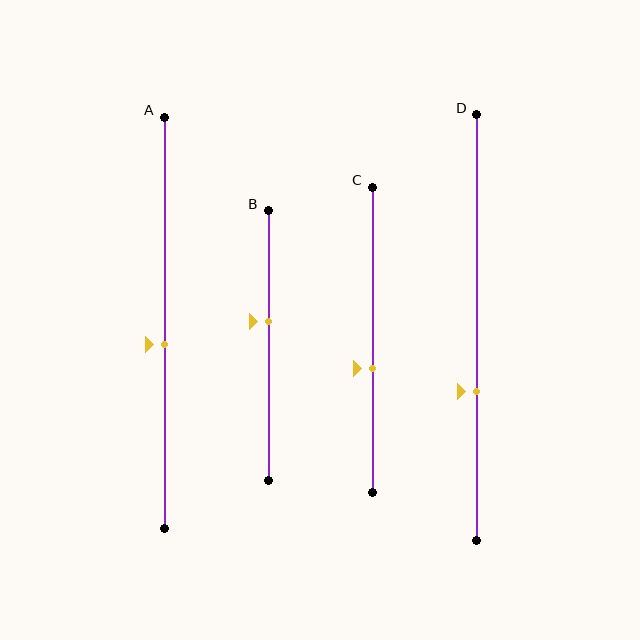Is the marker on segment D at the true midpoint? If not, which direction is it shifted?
No, the marker on segment D is shifted downward by about 15% of the segment length.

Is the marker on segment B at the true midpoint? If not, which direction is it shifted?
No, the marker on segment B is shifted upward by about 9% of the segment length.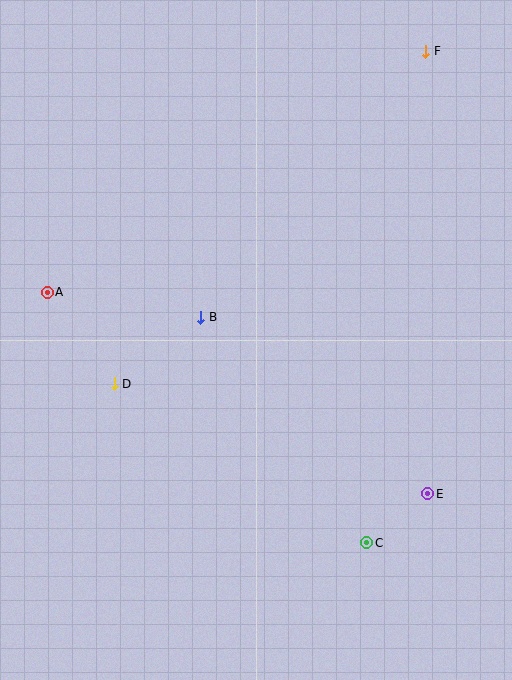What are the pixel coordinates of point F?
Point F is at (426, 51).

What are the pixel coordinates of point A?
Point A is at (47, 292).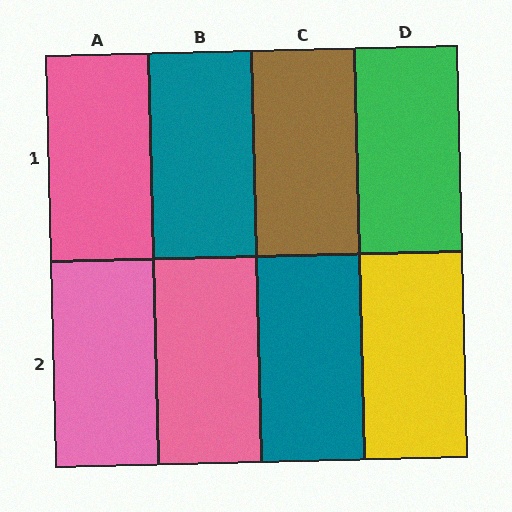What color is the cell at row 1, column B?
Teal.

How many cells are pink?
3 cells are pink.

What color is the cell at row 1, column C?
Brown.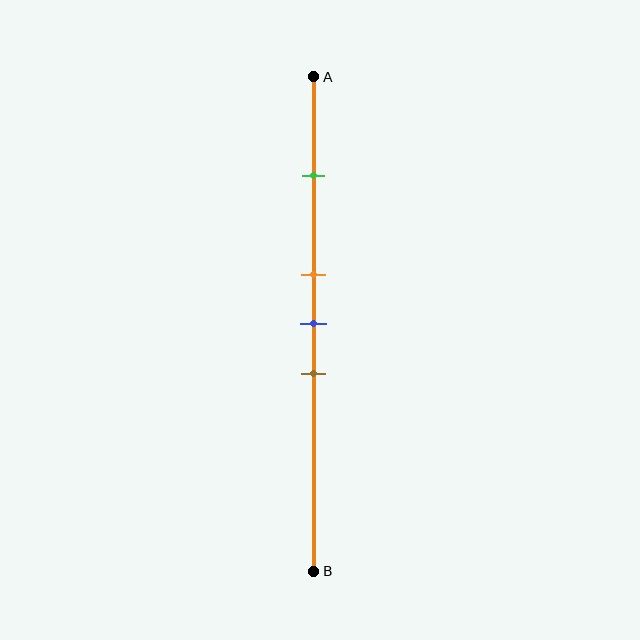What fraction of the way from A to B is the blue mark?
The blue mark is approximately 50% (0.5) of the way from A to B.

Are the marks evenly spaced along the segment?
No, the marks are not evenly spaced.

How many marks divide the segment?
There are 4 marks dividing the segment.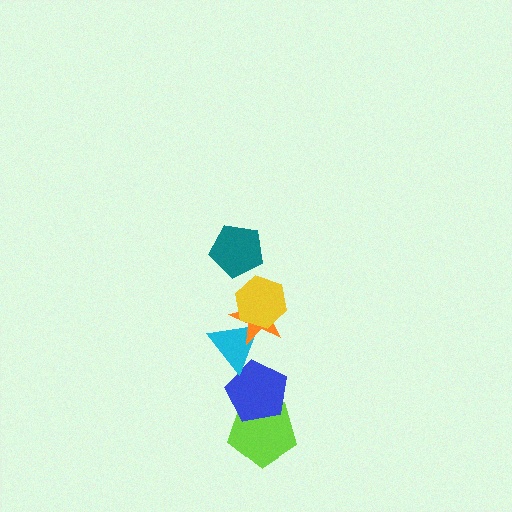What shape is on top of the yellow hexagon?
The teal pentagon is on top of the yellow hexagon.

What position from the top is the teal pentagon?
The teal pentagon is 1st from the top.